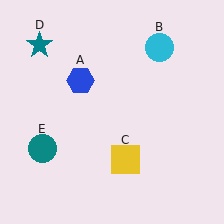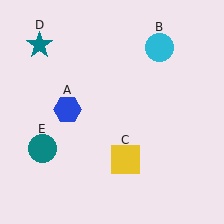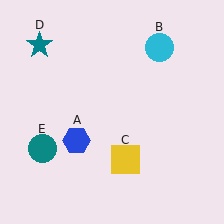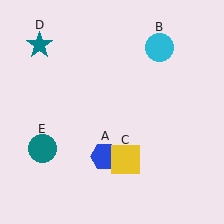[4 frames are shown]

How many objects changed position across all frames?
1 object changed position: blue hexagon (object A).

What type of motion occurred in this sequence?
The blue hexagon (object A) rotated counterclockwise around the center of the scene.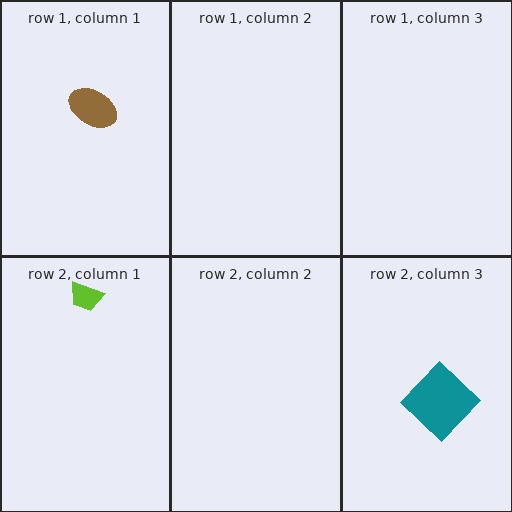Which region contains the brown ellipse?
The row 1, column 1 region.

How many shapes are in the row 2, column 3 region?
1.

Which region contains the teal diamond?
The row 2, column 3 region.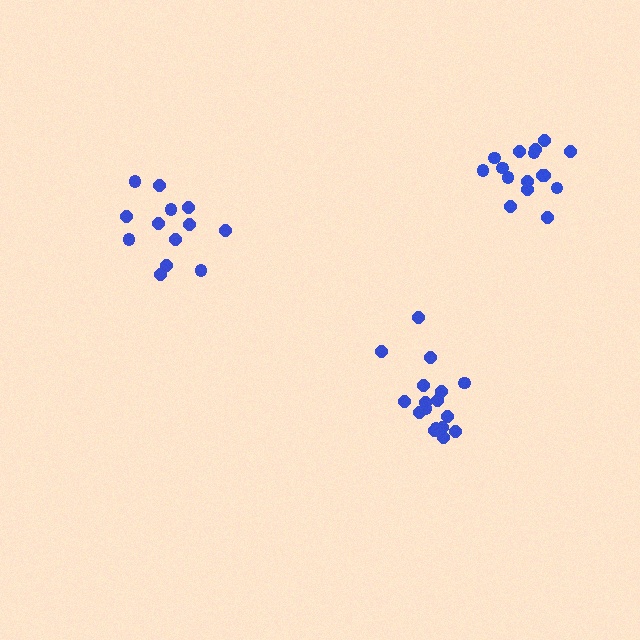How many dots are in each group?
Group 1: 17 dots, Group 2: 13 dots, Group 3: 16 dots (46 total).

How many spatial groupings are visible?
There are 3 spatial groupings.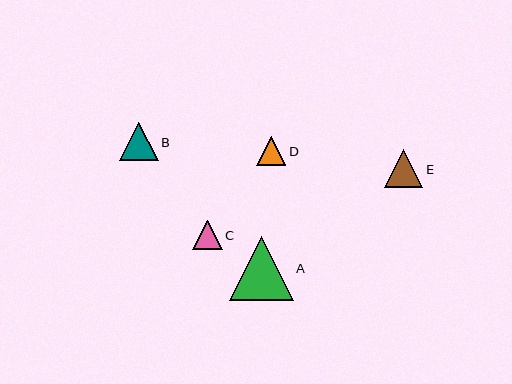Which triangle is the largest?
Triangle A is the largest with a size of approximately 64 pixels.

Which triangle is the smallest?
Triangle D is the smallest with a size of approximately 29 pixels.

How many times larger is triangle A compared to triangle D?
Triangle A is approximately 2.2 times the size of triangle D.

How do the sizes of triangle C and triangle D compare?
Triangle C and triangle D are approximately the same size.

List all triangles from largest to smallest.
From largest to smallest: A, B, E, C, D.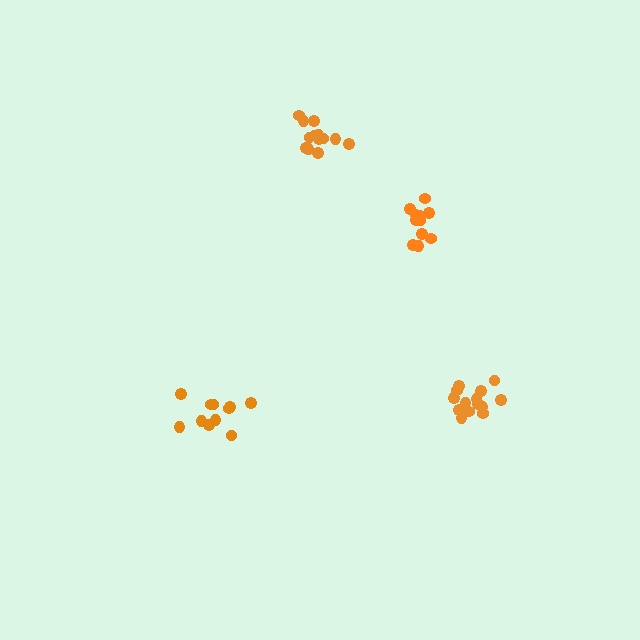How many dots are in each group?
Group 1: 11 dots, Group 2: 11 dots, Group 3: 14 dots, Group 4: 14 dots (50 total).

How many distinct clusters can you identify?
There are 4 distinct clusters.